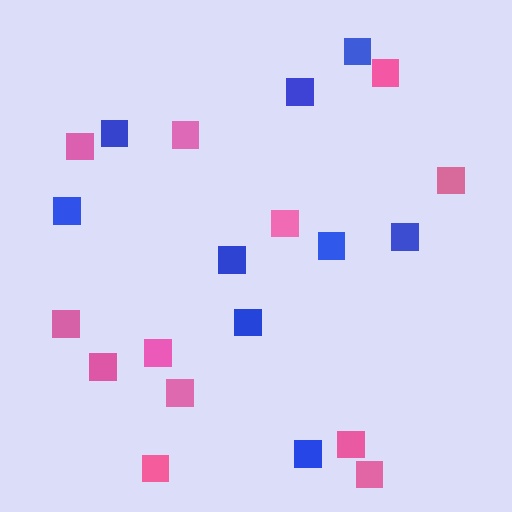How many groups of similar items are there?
There are 2 groups: one group of pink squares (12) and one group of blue squares (9).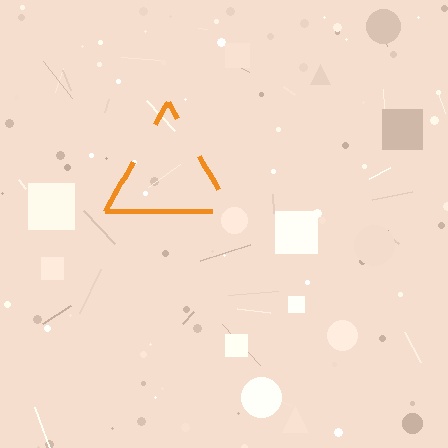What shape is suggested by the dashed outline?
The dashed outline suggests a triangle.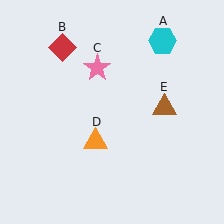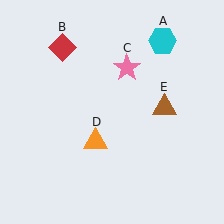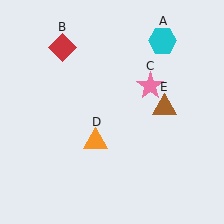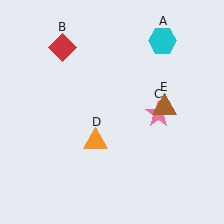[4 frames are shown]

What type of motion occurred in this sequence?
The pink star (object C) rotated clockwise around the center of the scene.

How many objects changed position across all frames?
1 object changed position: pink star (object C).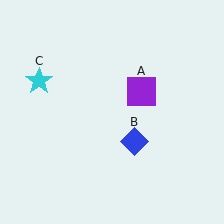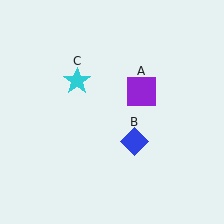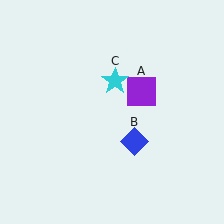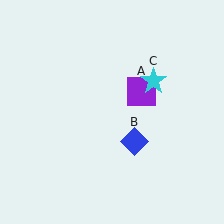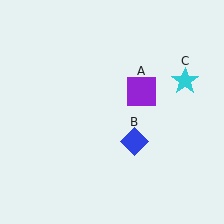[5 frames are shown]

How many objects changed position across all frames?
1 object changed position: cyan star (object C).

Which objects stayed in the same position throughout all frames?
Purple square (object A) and blue diamond (object B) remained stationary.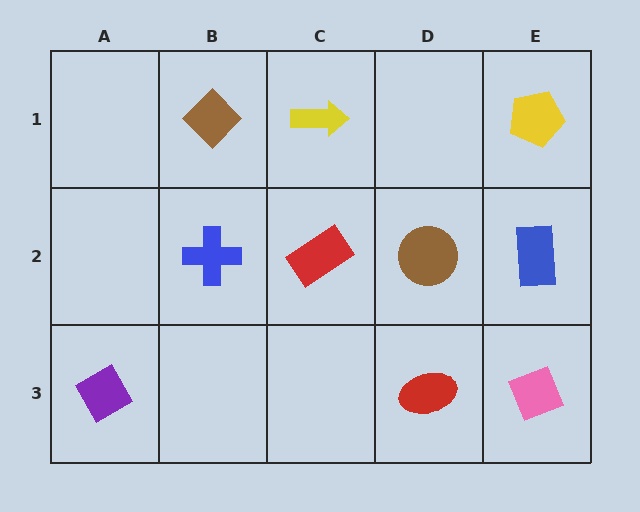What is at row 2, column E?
A blue rectangle.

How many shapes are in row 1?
3 shapes.